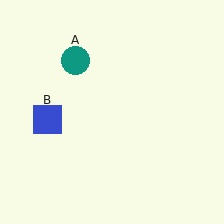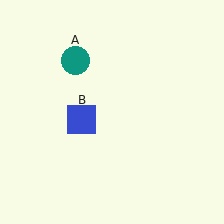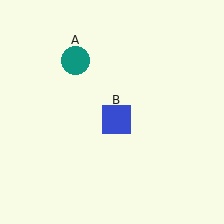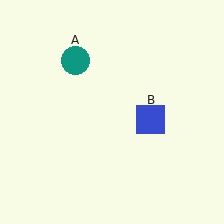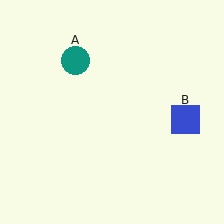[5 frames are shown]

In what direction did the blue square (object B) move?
The blue square (object B) moved right.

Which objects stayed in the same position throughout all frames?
Teal circle (object A) remained stationary.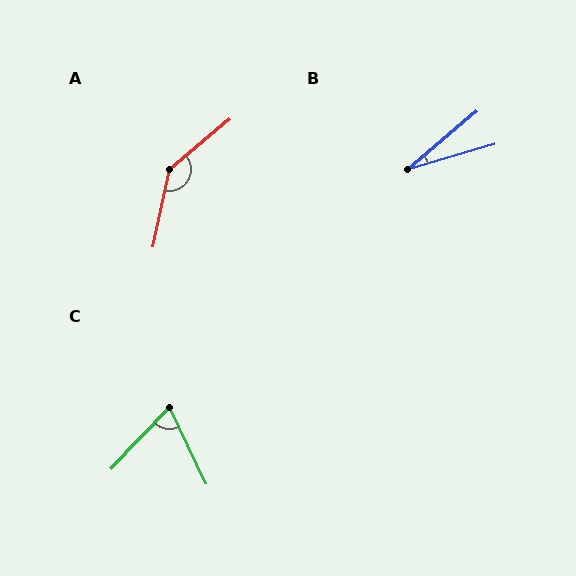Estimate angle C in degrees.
Approximately 69 degrees.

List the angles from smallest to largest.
B (24°), C (69°), A (142°).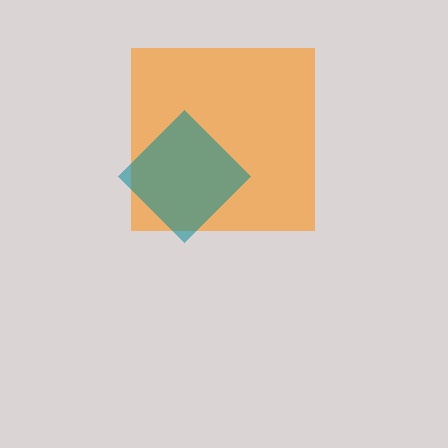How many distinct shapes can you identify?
There are 2 distinct shapes: an orange square, a teal diamond.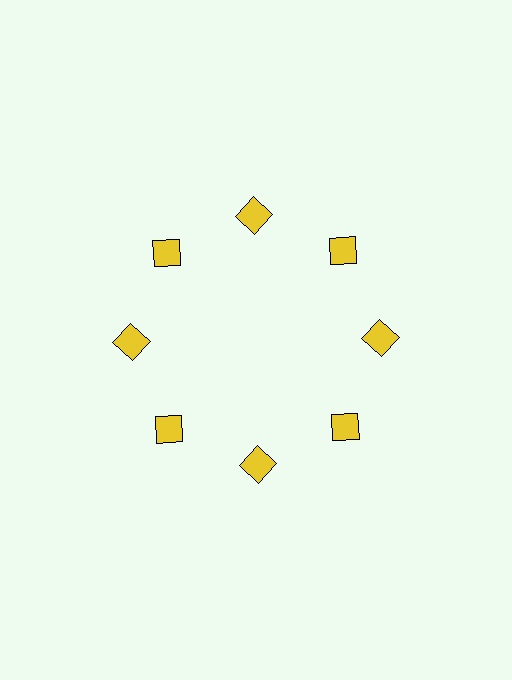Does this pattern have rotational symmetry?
Yes, this pattern has 8-fold rotational symmetry. It looks the same after rotating 45 degrees around the center.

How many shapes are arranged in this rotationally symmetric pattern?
There are 8 shapes, arranged in 8 groups of 1.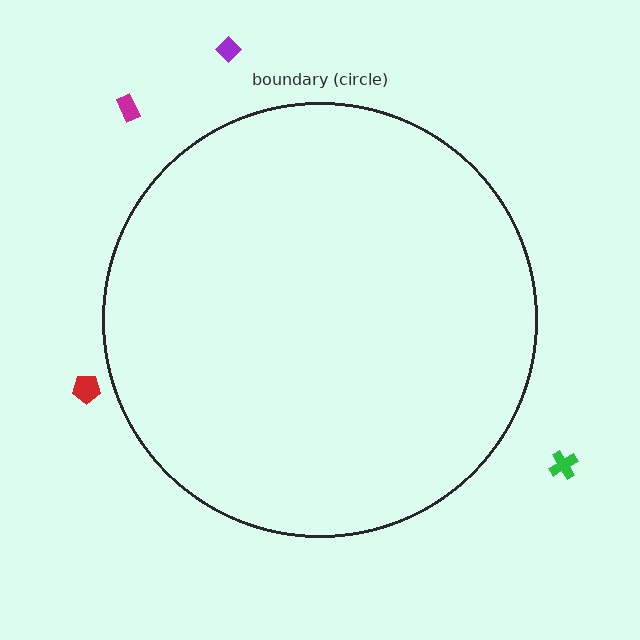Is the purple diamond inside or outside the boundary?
Outside.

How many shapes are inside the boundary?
0 inside, 4 outside.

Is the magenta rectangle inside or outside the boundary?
Outside.